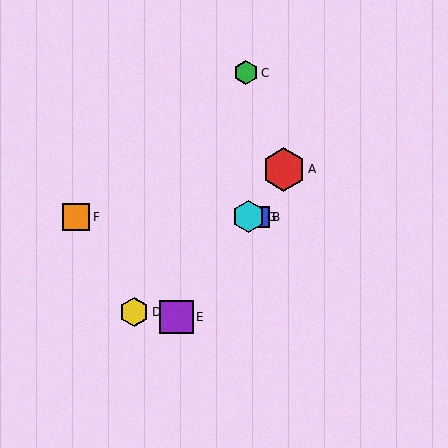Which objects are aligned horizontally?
Objects B, F, G are aligned horizontally.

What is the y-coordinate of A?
Object A is at y≈169.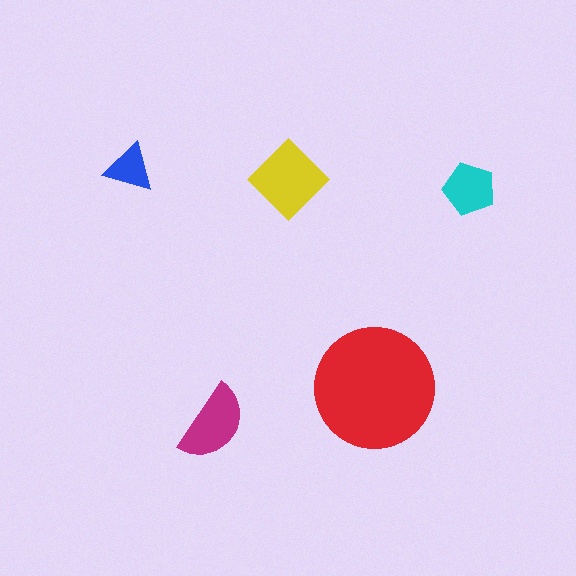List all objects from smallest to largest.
The blue triangle, the cyan pentagon, the magenta semicircle, the yellow diamond, the red circle.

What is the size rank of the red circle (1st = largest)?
1st.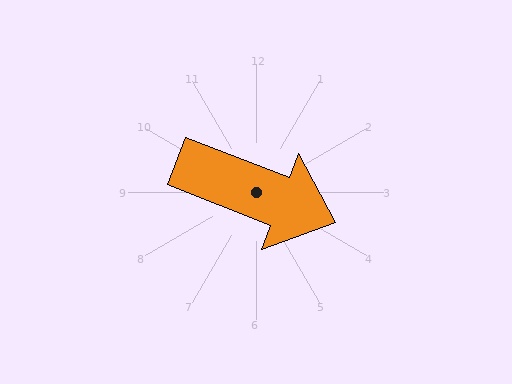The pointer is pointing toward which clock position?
Roughly 4 o'clock.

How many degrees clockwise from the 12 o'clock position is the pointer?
Approximately 111 degrees.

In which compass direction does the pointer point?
East.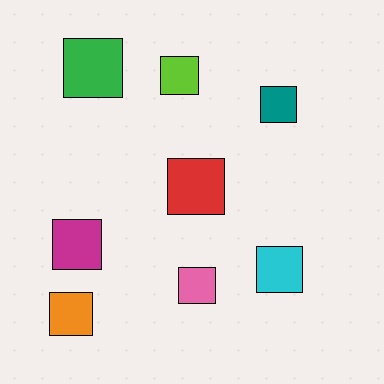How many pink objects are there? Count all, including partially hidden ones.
There is 1 pink object.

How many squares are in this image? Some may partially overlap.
There are 8 squares.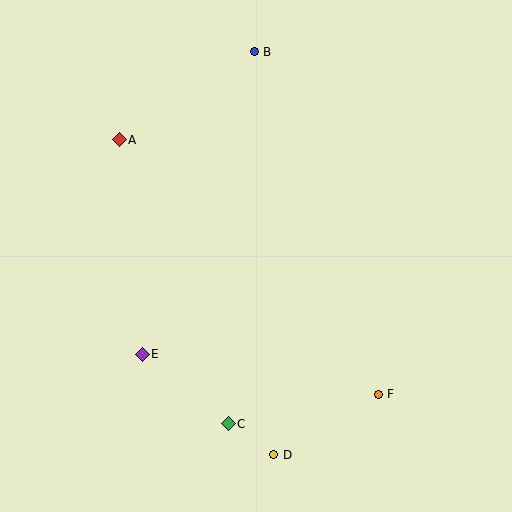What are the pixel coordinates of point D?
Point D is at (274, 455).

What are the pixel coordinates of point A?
Point A is at (119, 140).